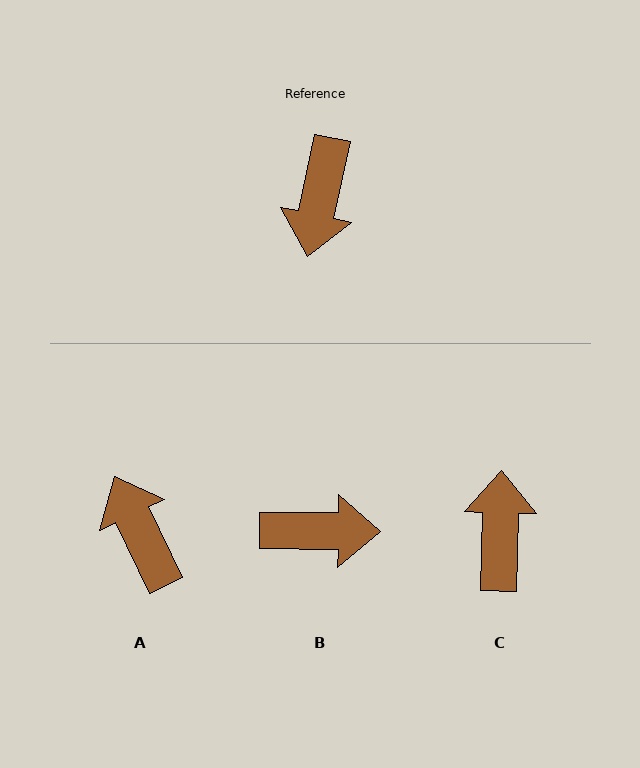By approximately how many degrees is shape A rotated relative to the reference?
Approximately 143 degrees clockwise.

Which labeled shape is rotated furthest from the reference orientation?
C, about 170 degrees away.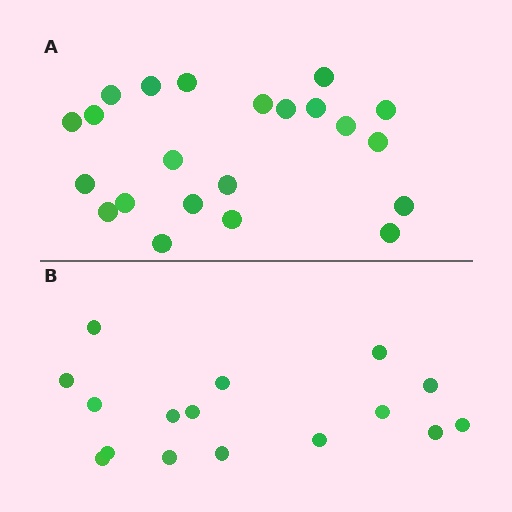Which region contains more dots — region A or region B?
Region A (the top region) has more dots.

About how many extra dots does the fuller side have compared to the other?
Region A has about 6 more dots than region B.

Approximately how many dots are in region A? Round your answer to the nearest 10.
About 20 dots. (The exact count is 22, which rounds to 20.)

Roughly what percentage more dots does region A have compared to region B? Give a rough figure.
About 40% more.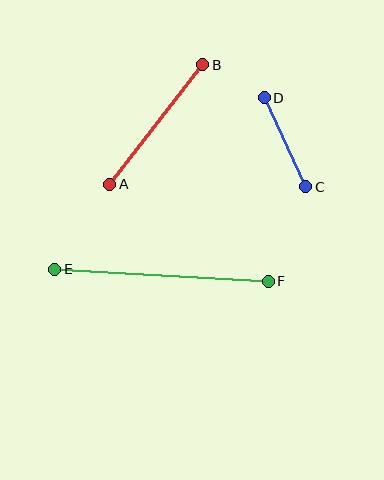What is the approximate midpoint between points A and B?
The midpoint is at approximately (156, 125) pixels.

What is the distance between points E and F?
The distance is approximately 214 pixels.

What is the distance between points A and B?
The distance is approximately 151 pixels.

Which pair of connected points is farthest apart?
Points E and F are farthest apart.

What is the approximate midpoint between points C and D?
The midpoint is at approximately (285, 142) pixels.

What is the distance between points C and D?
The distance is approximately 98 pixels.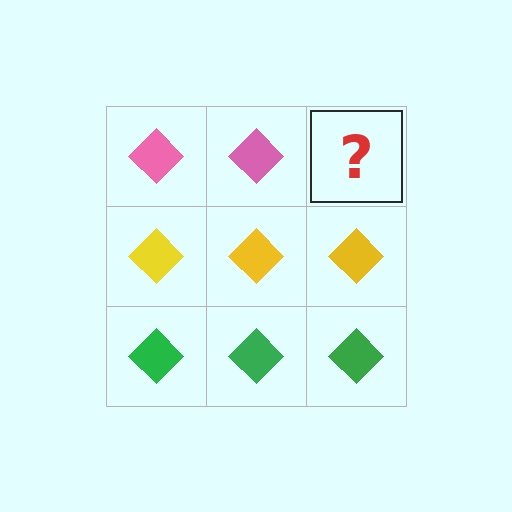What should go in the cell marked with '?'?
The missing cell should contain a pink diamond.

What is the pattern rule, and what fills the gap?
The rule is that each row has a consistent color. The gap should be filled with a pink diamond.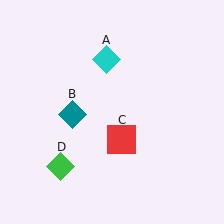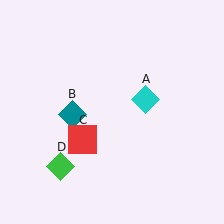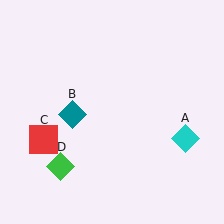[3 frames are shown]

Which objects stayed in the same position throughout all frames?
Teal diamond (object B) and green diamond (object D) remained stationary.